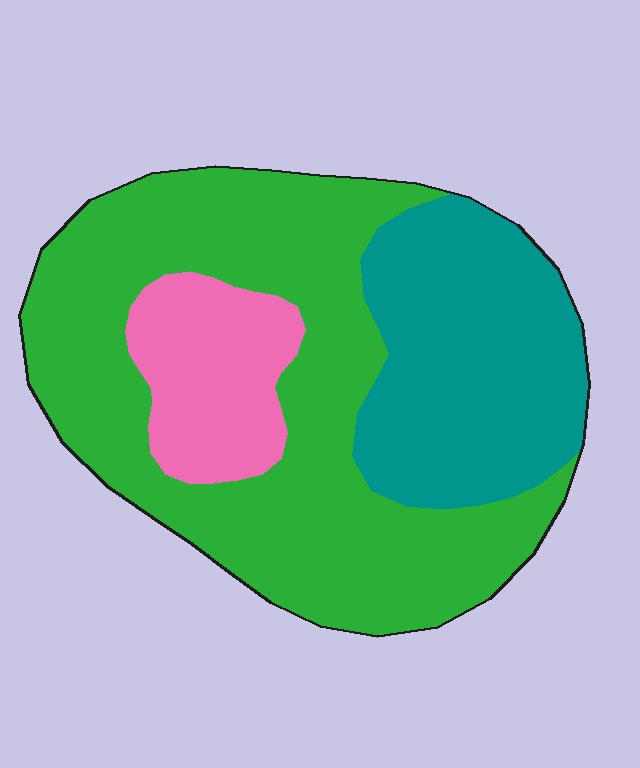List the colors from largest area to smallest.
From largest to smallest: green, teal, pink.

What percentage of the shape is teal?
Teal takes up between a quarter and a half of the shape.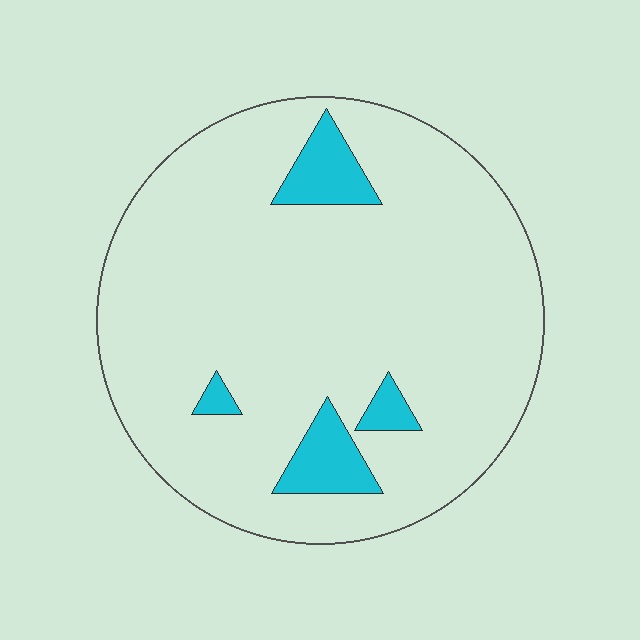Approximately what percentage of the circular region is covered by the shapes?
Approximately 10%.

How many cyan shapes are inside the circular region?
4.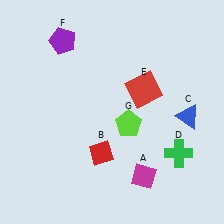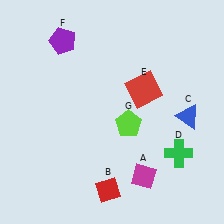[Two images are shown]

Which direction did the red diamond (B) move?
The red diamond (B) moved down.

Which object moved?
The red diamond (B) moved down.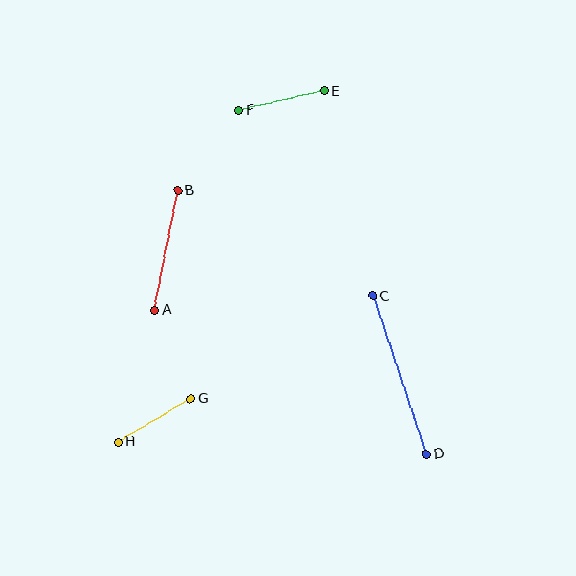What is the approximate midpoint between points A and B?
The midpoint is at approximately (166, 250) pixels.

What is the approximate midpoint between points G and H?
The midpoint is at approximately (154, 420) pixels.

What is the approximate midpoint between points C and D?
The midpoint is at approximately (400, 375) pixels.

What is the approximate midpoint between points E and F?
The midpoint is at approximately (282, 101) pixels.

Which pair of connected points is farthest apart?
Points C and D are farthest apart.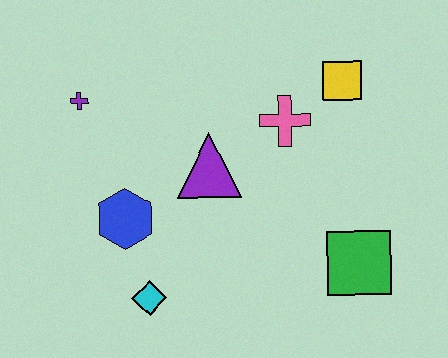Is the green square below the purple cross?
Yes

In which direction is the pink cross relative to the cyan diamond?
The pink cross is above the cyan diamond.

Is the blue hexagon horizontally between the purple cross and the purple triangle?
Yes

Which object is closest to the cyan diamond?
The blue hexagon is closest to the cyan diamond.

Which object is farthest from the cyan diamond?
The yellow square is farthest from the cyan diamond.